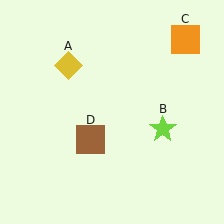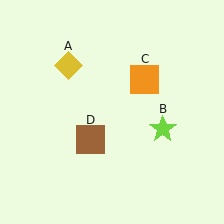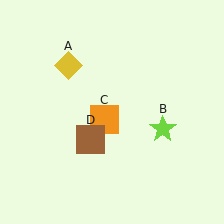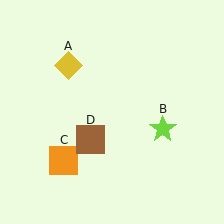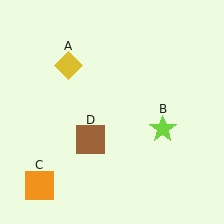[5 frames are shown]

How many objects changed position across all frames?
1 object changed position: orange square (object C).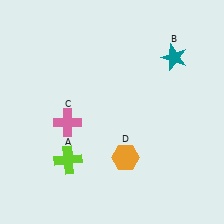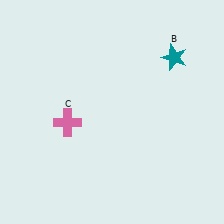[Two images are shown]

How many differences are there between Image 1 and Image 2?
There are 2 differences between the two images.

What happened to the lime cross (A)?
The lime cross (A) was removed in Image 2. It was in the bottom-left area of Image 1.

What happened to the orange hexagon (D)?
The orange hexagon (D) was removed in Image 2. It was in the bottom-right area of Image 1.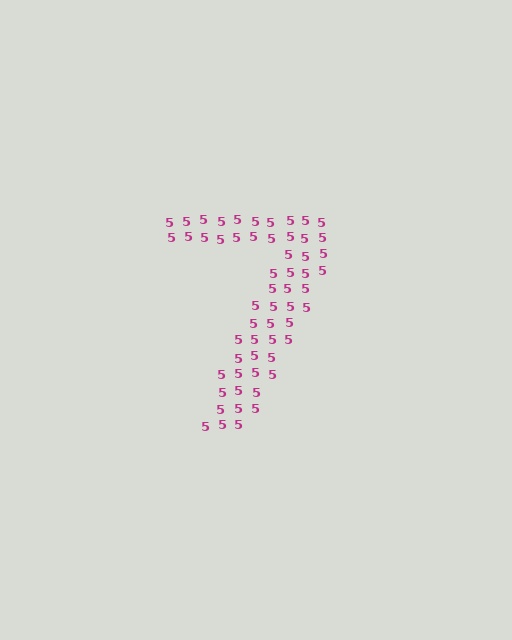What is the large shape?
The large shape is the digit 7.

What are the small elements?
The small elements are digit 5's.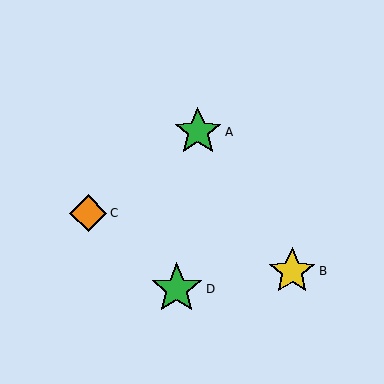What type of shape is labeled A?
Shape A is a green star.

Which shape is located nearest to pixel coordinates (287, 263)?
The yellow star (labeled B) at (292, 272) is nearest to that location.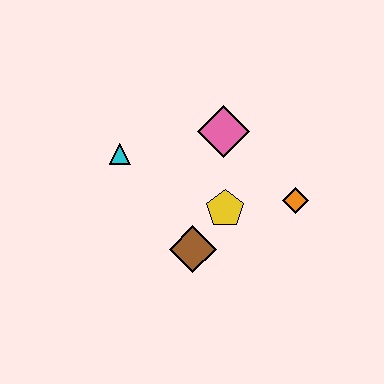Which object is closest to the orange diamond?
The yellow pentagon is closest to the orange diamond.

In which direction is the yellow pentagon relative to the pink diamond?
The yellow pentagon is below the pink diamond.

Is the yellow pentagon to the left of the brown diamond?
No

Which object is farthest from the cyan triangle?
The orange diamond is farthest from the cyan triangle.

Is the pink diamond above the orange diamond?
Yes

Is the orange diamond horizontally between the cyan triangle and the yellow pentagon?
No